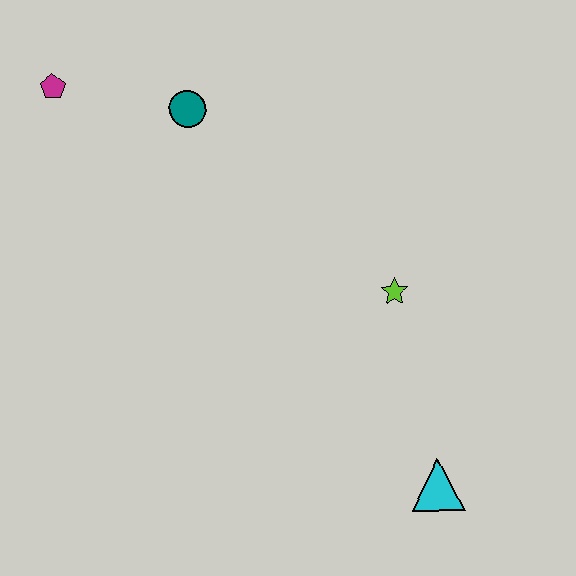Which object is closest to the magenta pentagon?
The teal circle is closest to the magenta pentagon.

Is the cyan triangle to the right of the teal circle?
Yes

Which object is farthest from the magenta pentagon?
The cyan triangle is farthest from the magenta pentagon.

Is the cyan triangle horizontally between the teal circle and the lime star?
No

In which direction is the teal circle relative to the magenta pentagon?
The teal circle is to the right of the magenta pentagon.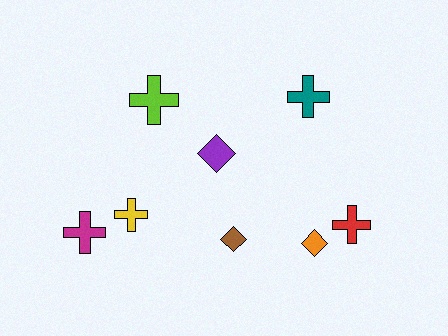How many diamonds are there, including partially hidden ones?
There are 3 diamonds.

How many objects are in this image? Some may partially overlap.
There are 8 objects.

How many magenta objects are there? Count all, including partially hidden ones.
There is 1 magenta object.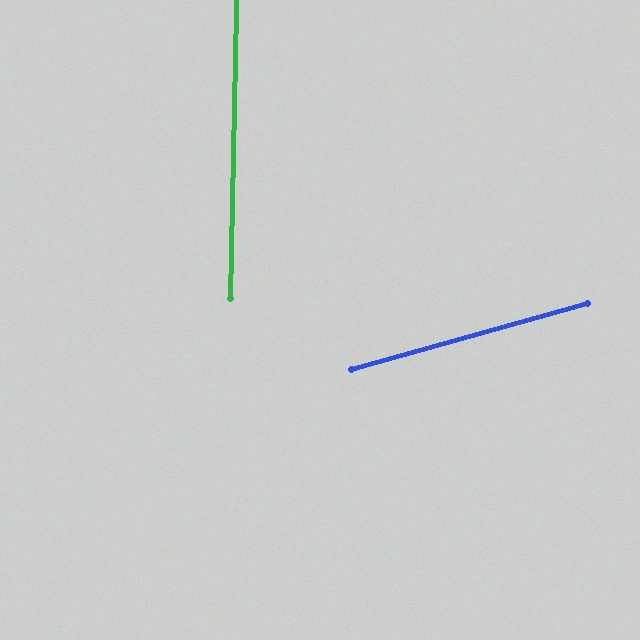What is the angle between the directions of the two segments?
Approximately 73 degrees.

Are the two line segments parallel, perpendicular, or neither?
Neither parallel nor perpendicular — they differ by about 73°.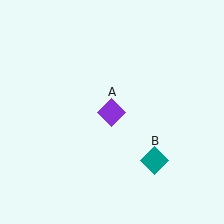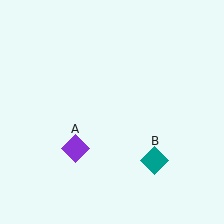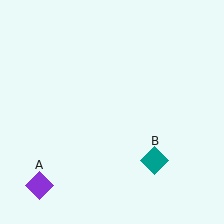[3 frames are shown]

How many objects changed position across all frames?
1 object changed position: purple diamond (object A).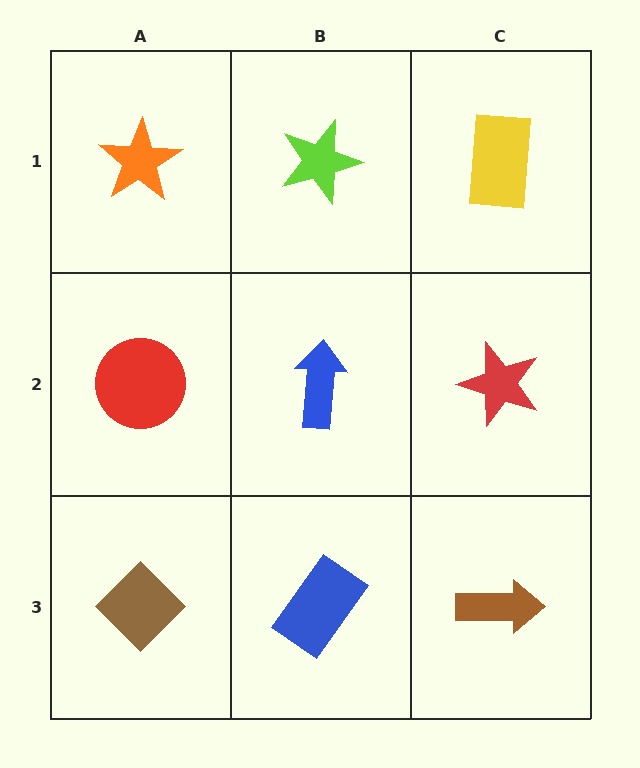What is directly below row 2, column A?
A brown diamond.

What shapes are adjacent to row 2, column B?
A lime star (row 1, column B), a blue rectangle (row 3, column B), a red circle (row 2, column A), a red star (row 2, column C).